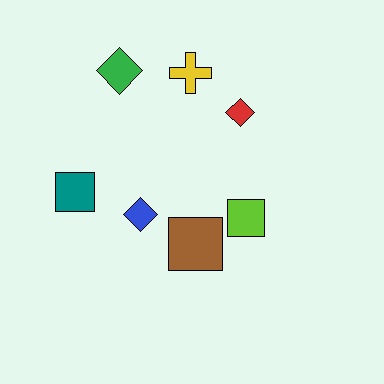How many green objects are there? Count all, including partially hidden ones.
There is 1 green object.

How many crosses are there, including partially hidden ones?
There is 1 cross.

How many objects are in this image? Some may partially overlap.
There are 7 objects.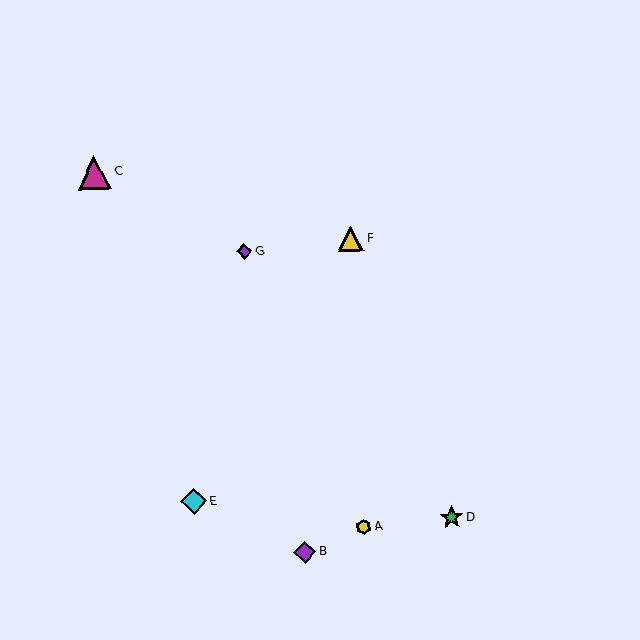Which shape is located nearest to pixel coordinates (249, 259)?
The purple diamond (labeled G) at (244, 251) is nearest to that location.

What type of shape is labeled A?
Shape A is a yellow hexagon.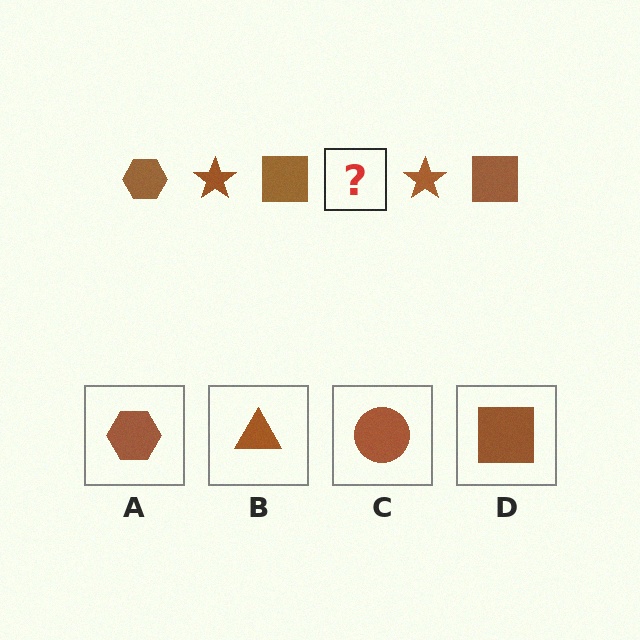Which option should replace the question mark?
Option A.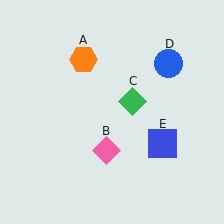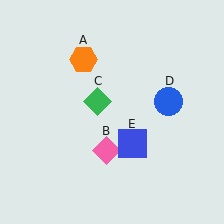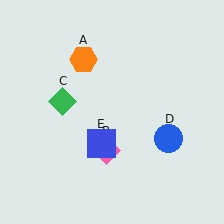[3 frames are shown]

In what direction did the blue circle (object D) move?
The blue circle (object D) moved down.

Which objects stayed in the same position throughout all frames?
Orange hexagon (object A) and pink diamond (object B) remained stationary.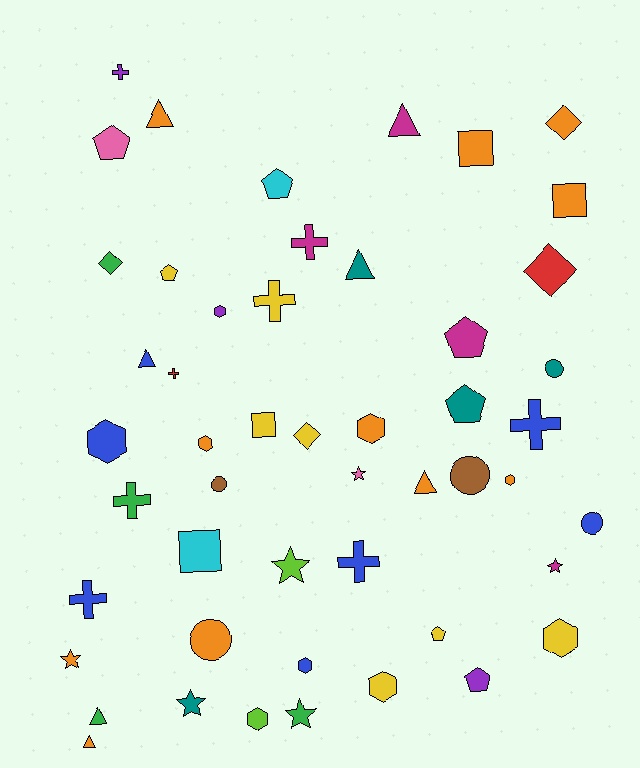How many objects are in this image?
There are 50 objects.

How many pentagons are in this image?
There are 7 pentagons.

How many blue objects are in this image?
There are 7 blue objects.